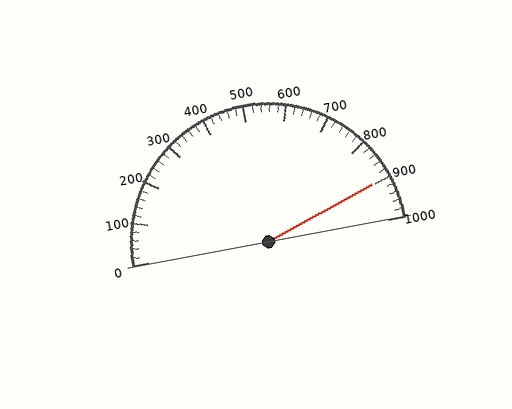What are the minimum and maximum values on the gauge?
The gauge ranges from 0 to 1000.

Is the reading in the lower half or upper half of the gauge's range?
The reading is in the upper half of the range (0 to 1000).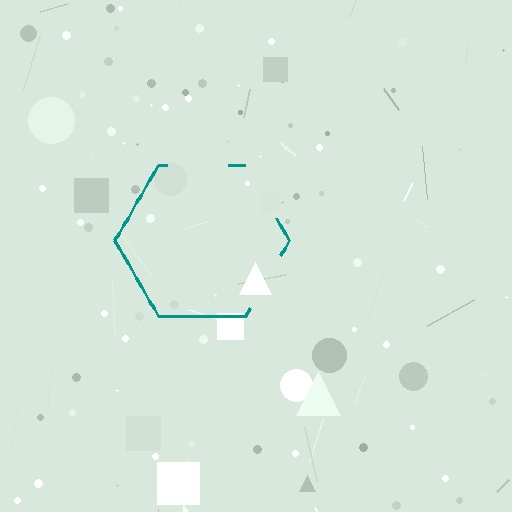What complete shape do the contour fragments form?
The contour fragments form a hexagon.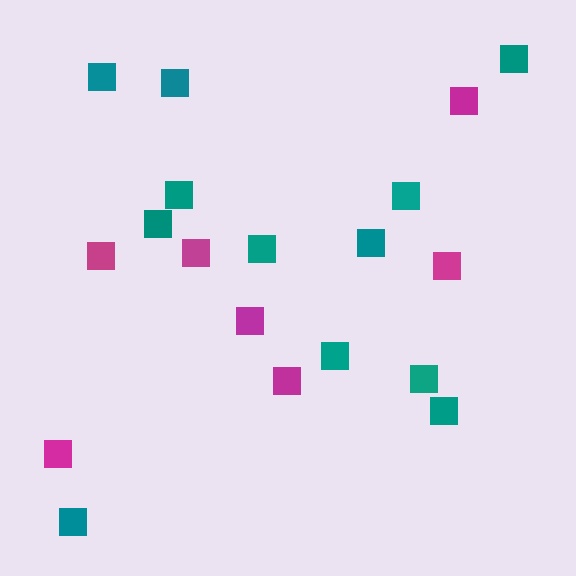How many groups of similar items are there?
There are 2 groups: one group of magenta squares (7) and one group of teal squares (12).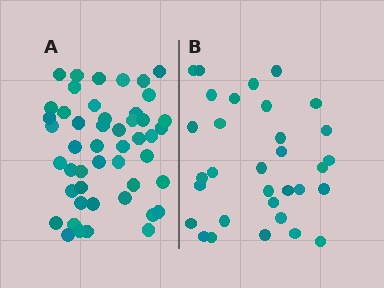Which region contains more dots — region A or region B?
Region A (the left region) has more dots.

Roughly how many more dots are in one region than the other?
Region A has approximately 15 more dots than region B.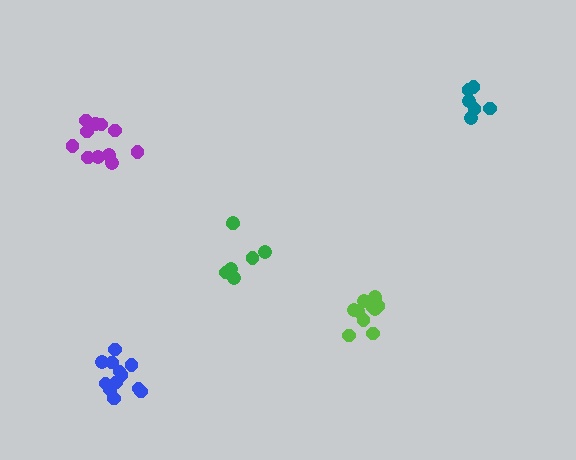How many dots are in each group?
Group 1: 11 dots, Group 2: 11 dots, Group 3: 7 dots, Group 4: 12 dots, Group 5: 6 dots (47 total).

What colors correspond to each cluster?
The clusters are colored: purple, lime, green, blue, teal.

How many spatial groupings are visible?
There are 5 spatial groupings.